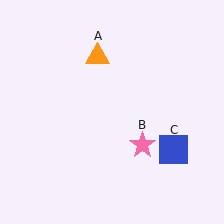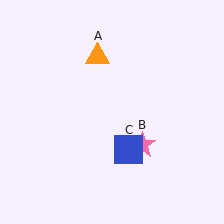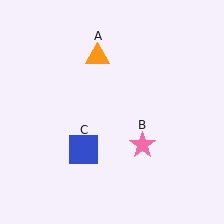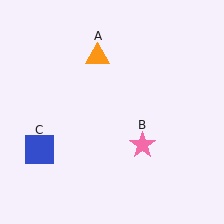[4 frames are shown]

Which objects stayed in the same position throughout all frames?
Orange triangle (object A) and pink star (object B) remained stationary.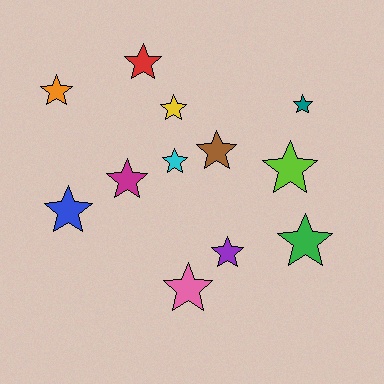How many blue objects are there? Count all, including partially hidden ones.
There is 1 blue object.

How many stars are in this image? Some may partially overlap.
There are 12 stars.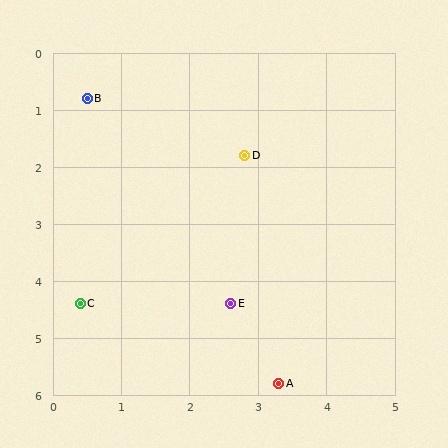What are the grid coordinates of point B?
Point B is at approximately (0.5, 0.8).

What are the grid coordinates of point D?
Point D is at approximately (2.8, 1.8).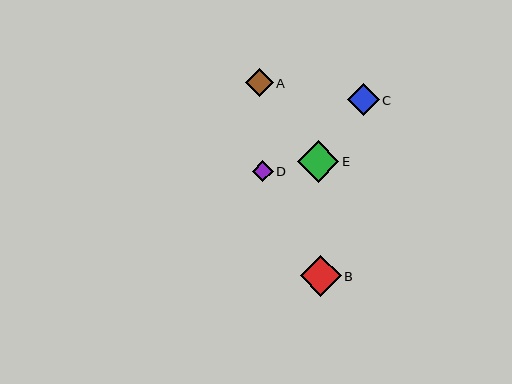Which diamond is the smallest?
Diamond D is the smallest with a size of approximately 21 pixels.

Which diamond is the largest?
Diamond E is the largest with a size of approximately 41 pixels.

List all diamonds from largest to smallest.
From largest to smallest: E, B, C, A, D.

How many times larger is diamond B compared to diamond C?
Diamond B is approximately 1.3 times the size of diamond C.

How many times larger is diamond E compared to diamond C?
Diamond E is approximately 1.3 times the size of diamond C.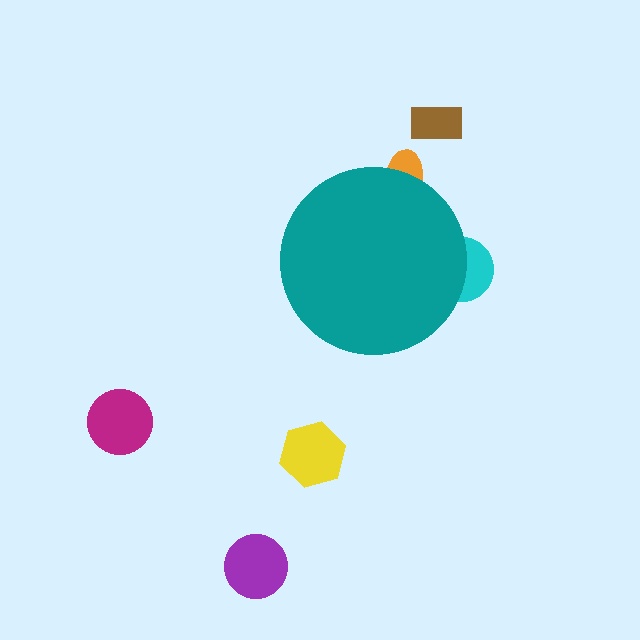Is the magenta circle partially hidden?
No, the magenta circle is fully visible.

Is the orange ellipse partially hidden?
Yes, the orange ellipse is partially hidden behind the teal circle.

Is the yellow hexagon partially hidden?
No, the yellow hexagon is fully visible.